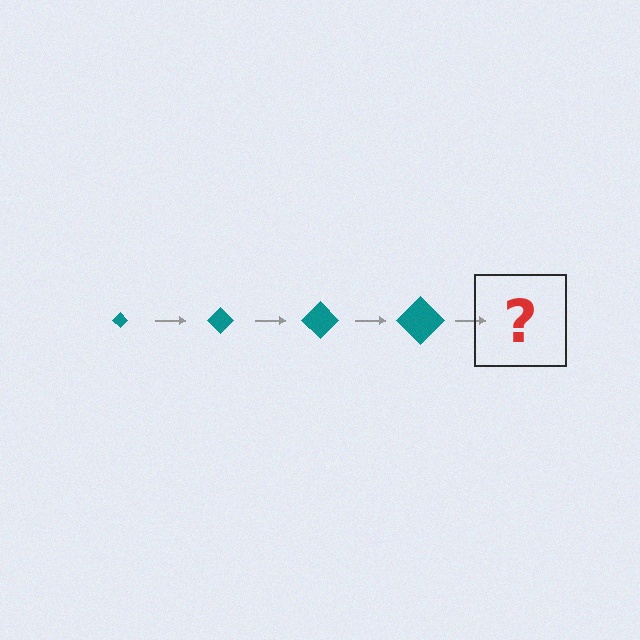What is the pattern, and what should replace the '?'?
The pattern is that the diamond gets progressively larger each step. The '?' should be a teal diamond, larger than the previous one.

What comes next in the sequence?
The next element should be a teal diamond, larger than the previous one.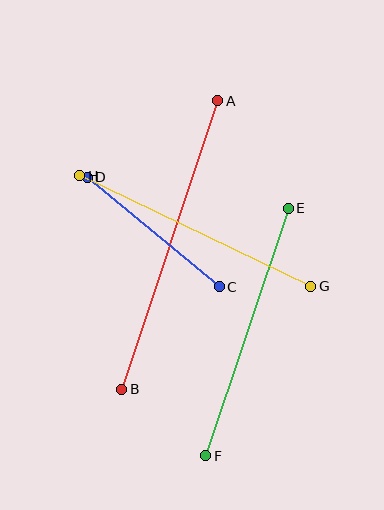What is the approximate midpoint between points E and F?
The midpoint is at approximately (247, 332) pixels.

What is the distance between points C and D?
The distance is approximately 171 pixels.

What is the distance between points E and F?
The distance is approximately 261 pixels.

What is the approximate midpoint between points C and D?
The midpoint is at approximately (153, 232) pixels.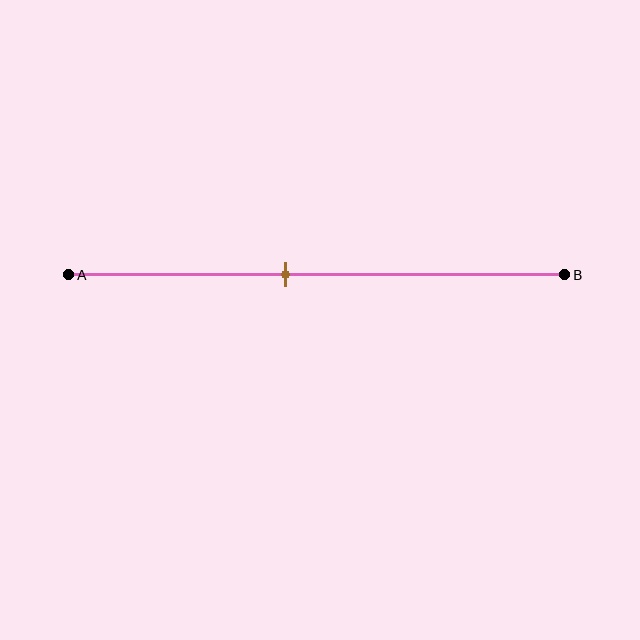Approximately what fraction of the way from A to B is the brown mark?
The brown mark is approximately 45% of the way from A to B.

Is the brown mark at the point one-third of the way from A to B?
No, the mark is at about 45% from A, not at the 33% one-third point.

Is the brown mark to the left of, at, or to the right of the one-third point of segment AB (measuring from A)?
The brown mark is to the right of the one-third point of segment AB.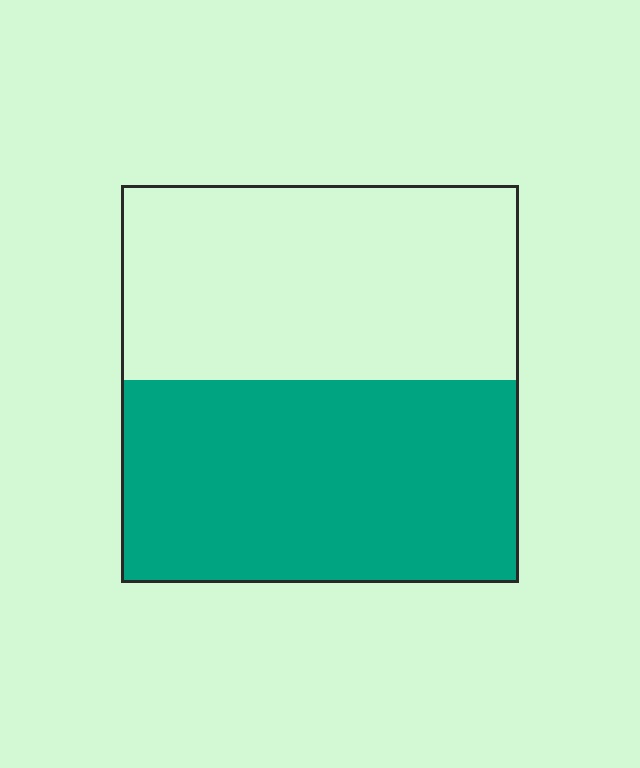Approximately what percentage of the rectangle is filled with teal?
Approximately 50%.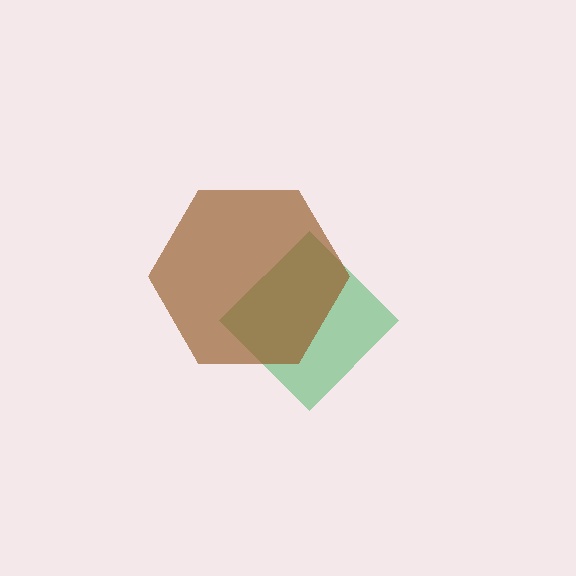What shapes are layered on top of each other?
The layered shapes are: a green diamond, a brown hexagon.